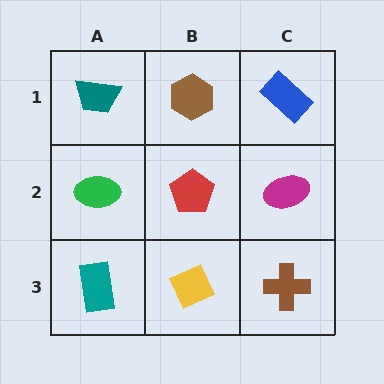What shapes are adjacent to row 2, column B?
A brown hexagon (row 1, column B), a yellow diamond (row 3, column B), a green ellipse (row 2, column A), a magenta ellipse (row 2, column C).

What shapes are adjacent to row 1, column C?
A magenta ellipse (row 2, column C), a brown hexagon (row 1, column B).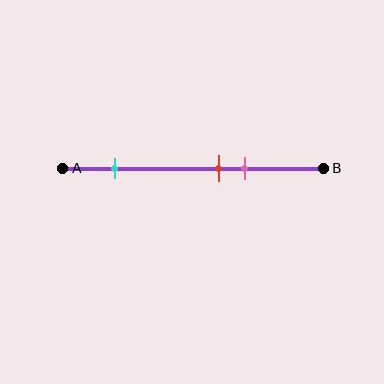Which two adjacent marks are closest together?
The red and pink marks are the closest adjacent pair.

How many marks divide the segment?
There are 3 marks dividing the segment.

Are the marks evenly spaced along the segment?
No, the marks are not evenly spaced.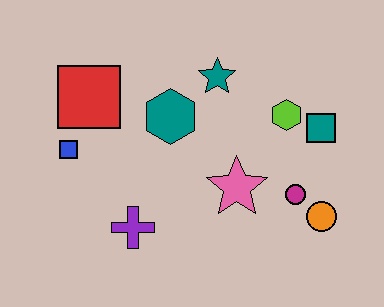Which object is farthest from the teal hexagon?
The orange circle is farthest from the teal hexagon.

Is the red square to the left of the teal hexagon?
Yes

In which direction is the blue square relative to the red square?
The blue square is below the red square.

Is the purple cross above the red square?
No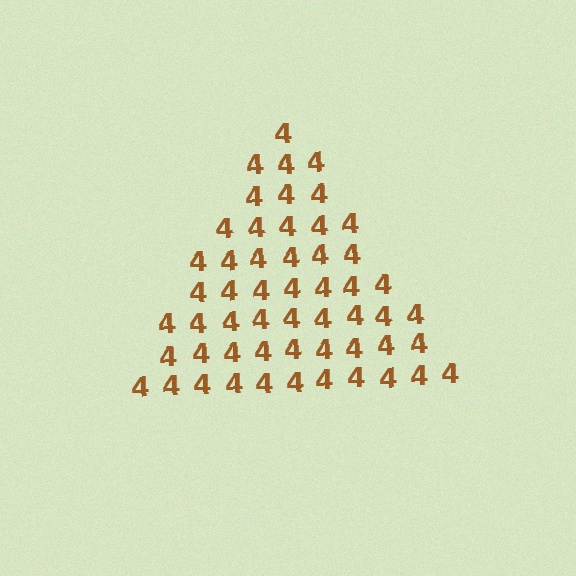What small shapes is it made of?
It is made of small digit 4's.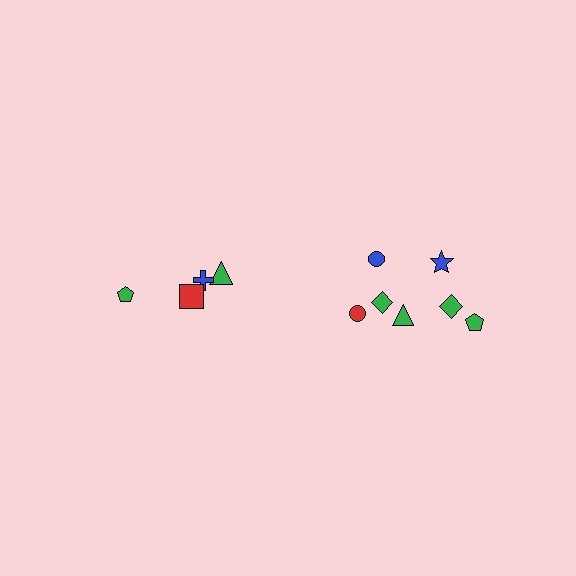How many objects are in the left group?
There are 4 objects.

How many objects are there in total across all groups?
There are 11 objects.